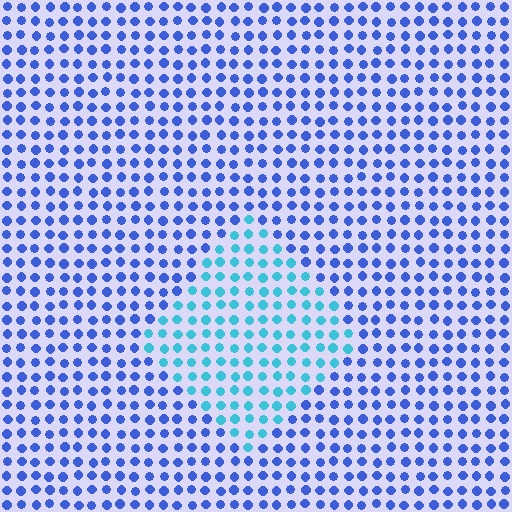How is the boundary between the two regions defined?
The boundary is defined purely by a slight shift in hue (about 39 degrees). Spacing, size, and orientation are identical on both sides.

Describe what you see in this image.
The image is filled with small blue elements in a uniform arrangement. A diamond-shaped region is visible where the elements are tinted to a slightly different hue, forming a subtle color boundary.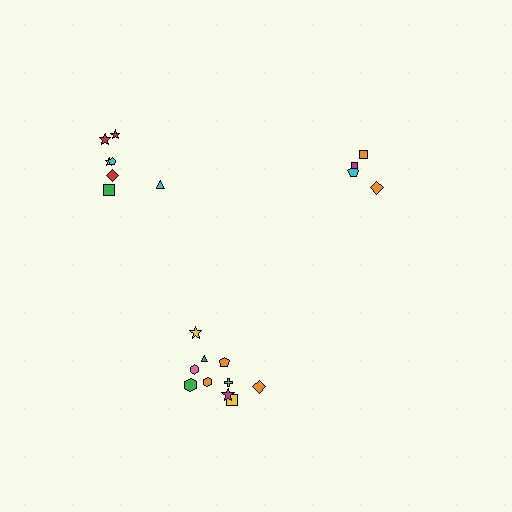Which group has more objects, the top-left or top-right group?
The top-left group.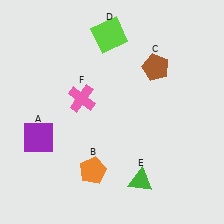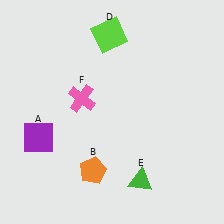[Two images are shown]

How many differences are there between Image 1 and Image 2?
There is 1 difference between the two images.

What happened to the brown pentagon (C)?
The brown pentagon (C) was removed in Image 2. It was in the top-right area of Image 1.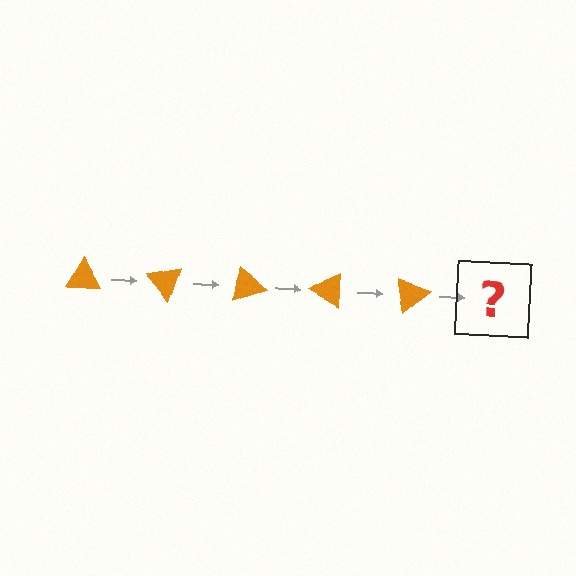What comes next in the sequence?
The next element should be an orange triangle rotated 250 degrees.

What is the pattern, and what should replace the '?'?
The pattern is that the triangle rotates 50 degrees each step. The '?' should be an orange triangle rotated 250 degrees.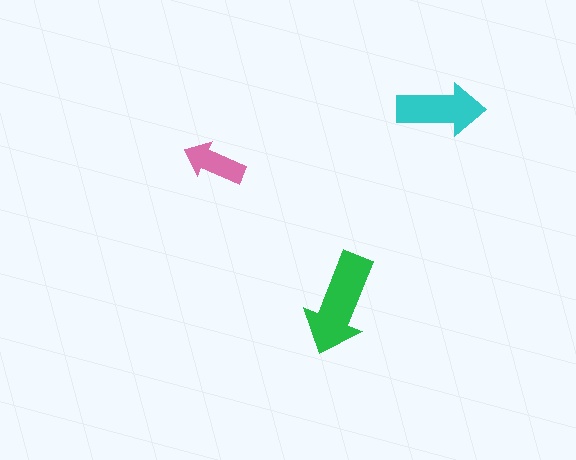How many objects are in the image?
There are 3 objects in the image.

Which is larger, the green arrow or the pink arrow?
The green one.